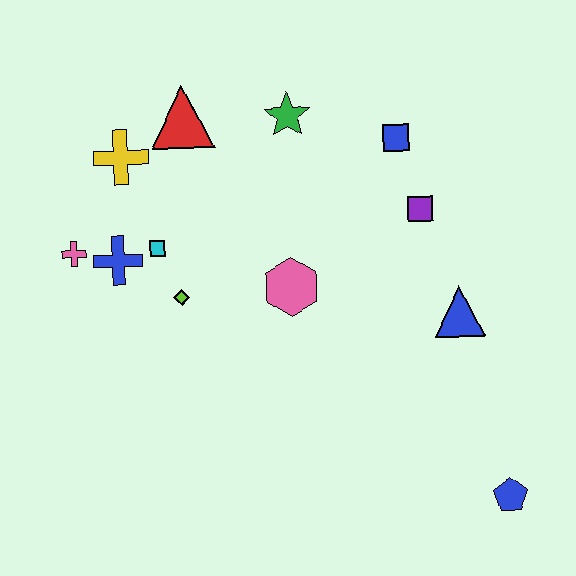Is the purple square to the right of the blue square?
Yes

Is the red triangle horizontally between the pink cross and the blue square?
Yes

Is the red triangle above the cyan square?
Yes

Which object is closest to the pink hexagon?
The lime diamond is closest to the pink hexagon.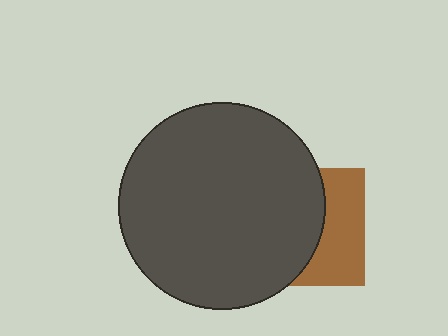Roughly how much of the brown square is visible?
A small part of it is visible (roughly 41%).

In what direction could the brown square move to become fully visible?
The brown square could move right. That would shift it out from behind the dark gray circle entirely.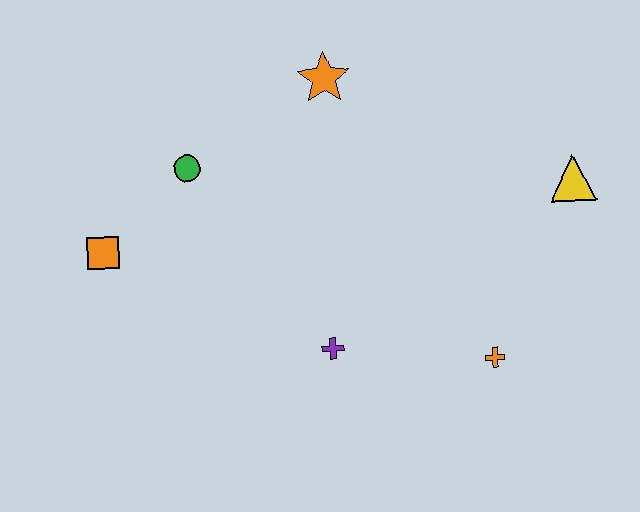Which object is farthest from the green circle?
The yellow triangle is farthest from the green circle.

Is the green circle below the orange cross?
No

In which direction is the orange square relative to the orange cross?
The orange square is to the left of the orange cross.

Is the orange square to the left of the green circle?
Yes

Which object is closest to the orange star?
The green circle is closest to the orange star.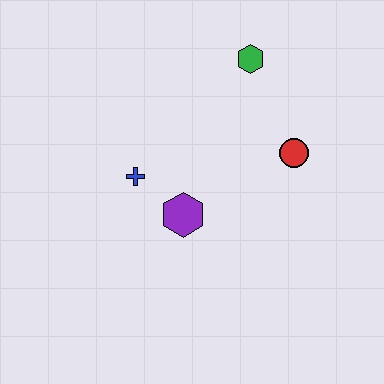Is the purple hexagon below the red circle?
Yes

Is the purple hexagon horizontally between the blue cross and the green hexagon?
Yes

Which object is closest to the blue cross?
The purple hexagon is closest to the blue cross.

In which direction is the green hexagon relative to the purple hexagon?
The green hexagon is above the purple hexagon.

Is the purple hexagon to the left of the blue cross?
No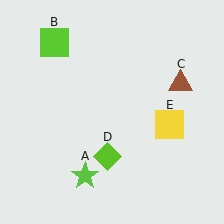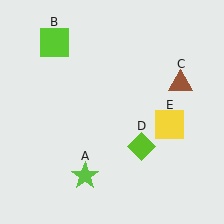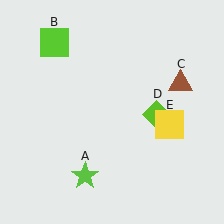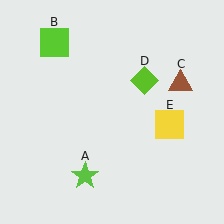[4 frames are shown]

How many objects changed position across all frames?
1 object changed position: lime diamond (object D).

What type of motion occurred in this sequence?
The lime diamond (object D) rotated counterclockwise around the center of the scene.